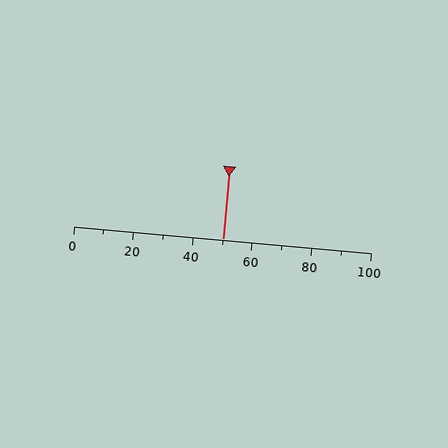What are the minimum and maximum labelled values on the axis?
The axis runs from 0 to 100.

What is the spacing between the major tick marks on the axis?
The major ticks are spaced 20 apart.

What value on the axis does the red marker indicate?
The marker indicates approximately 50.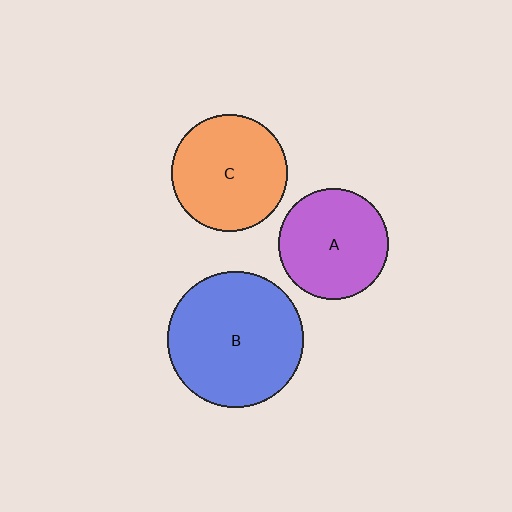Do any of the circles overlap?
No, none of the circles overlap.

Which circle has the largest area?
Circle B (blue).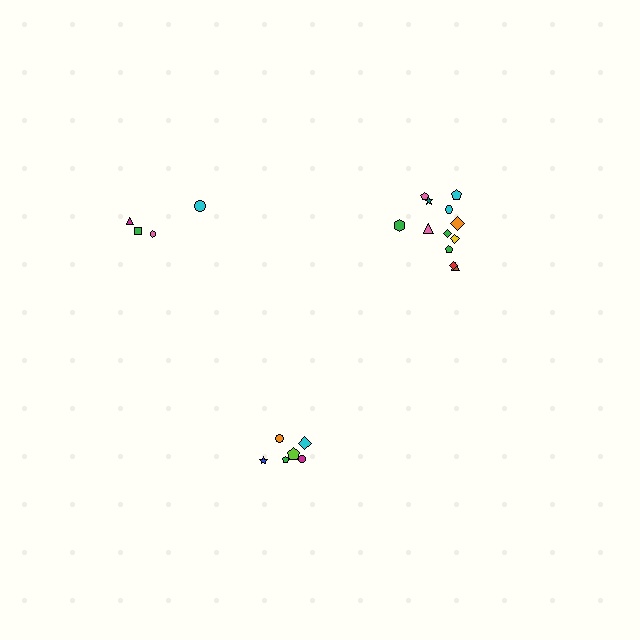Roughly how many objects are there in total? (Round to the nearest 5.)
Roughly 20 objects in total.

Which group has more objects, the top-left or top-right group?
The top-right group.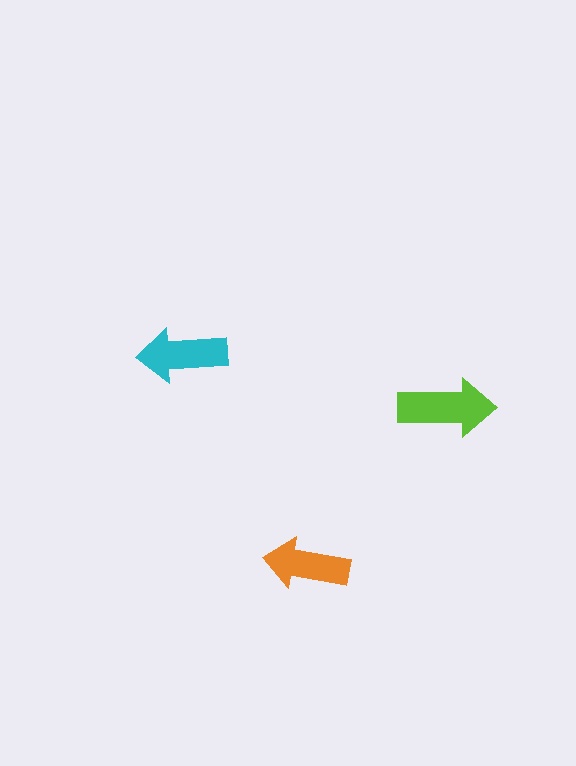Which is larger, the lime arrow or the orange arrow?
The lime one.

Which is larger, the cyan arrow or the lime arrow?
The lime one.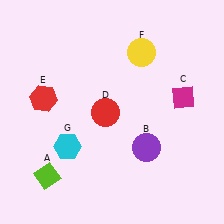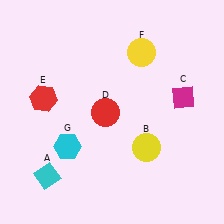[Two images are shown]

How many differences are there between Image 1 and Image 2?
There are 2 differences between the two images.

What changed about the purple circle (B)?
In Image 1, B is purple. In Image 2, it changed to yellow.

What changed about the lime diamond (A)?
In Image 1, A is lime. In Image 2, it changed to cyan.